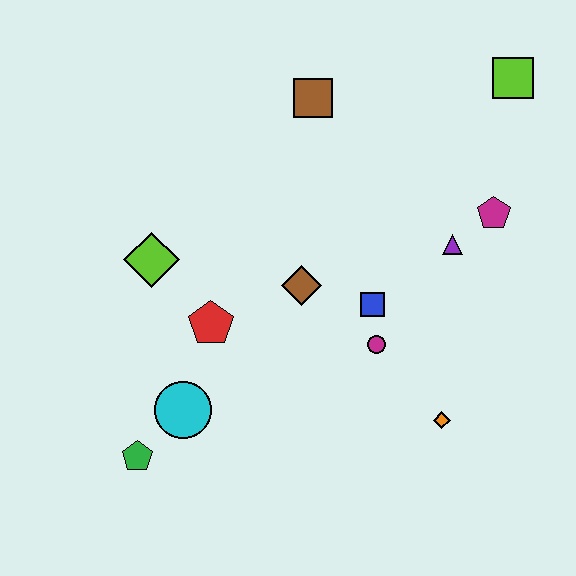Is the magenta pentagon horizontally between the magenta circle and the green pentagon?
No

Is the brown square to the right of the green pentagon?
Yes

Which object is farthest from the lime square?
The green pentagon is farthest from the lime square.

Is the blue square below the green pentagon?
No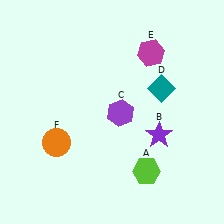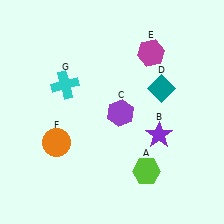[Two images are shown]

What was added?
A cyan cross (G) was added in Image 2.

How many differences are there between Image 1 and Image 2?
There is 1 difference between the two images.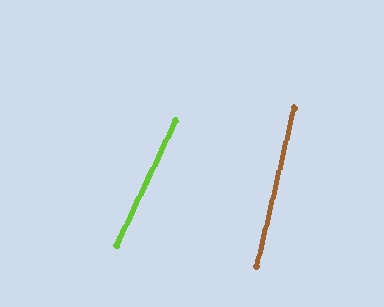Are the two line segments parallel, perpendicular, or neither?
Neither parallel nor perpendicular — they differ by about 12°.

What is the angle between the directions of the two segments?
Approximately 12 degrees.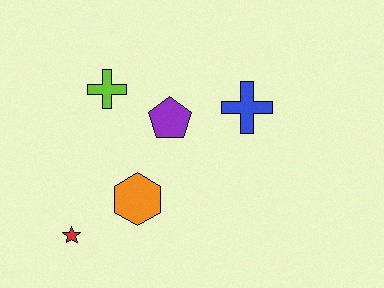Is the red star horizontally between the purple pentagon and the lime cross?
No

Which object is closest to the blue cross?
The purple pentagon is closest to the blue cross.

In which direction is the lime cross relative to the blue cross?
The lime cross is to the left of the blue cross.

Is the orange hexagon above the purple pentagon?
No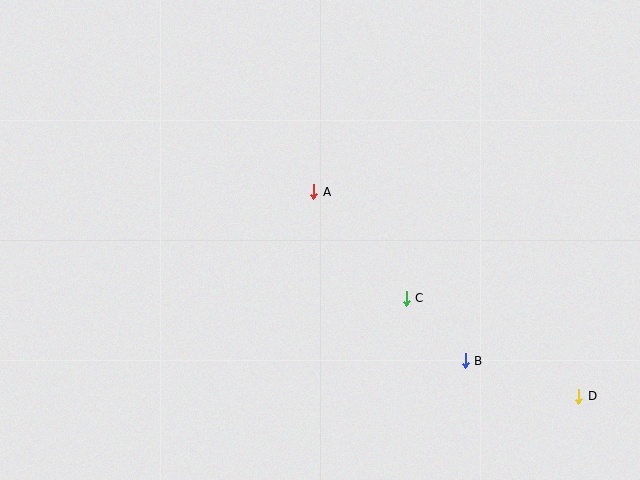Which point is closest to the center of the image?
Point A at (314, 192) is closest to the center.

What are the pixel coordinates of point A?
Point A is at (314, 192).